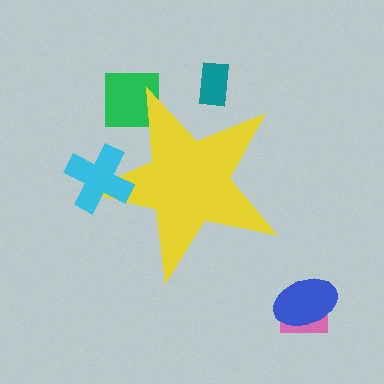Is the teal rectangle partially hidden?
Yes, the teal rectangle is partially hidden behind the yellow star.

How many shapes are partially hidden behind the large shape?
2 shapes are partially hidden.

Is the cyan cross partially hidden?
No, the cyan cross is fully visible.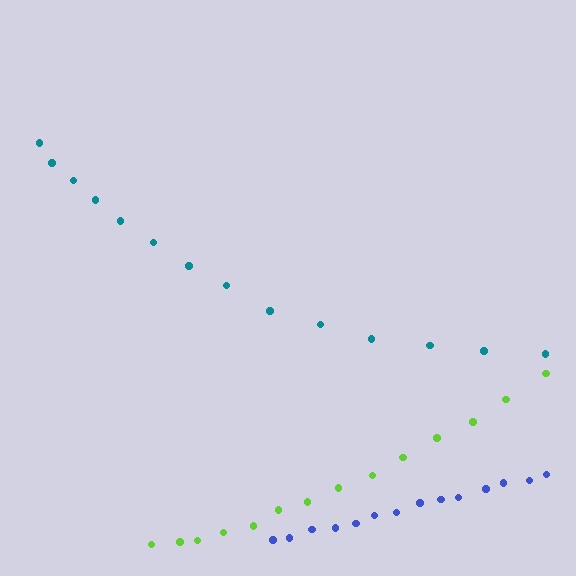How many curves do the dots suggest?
There are 3 distinct paths.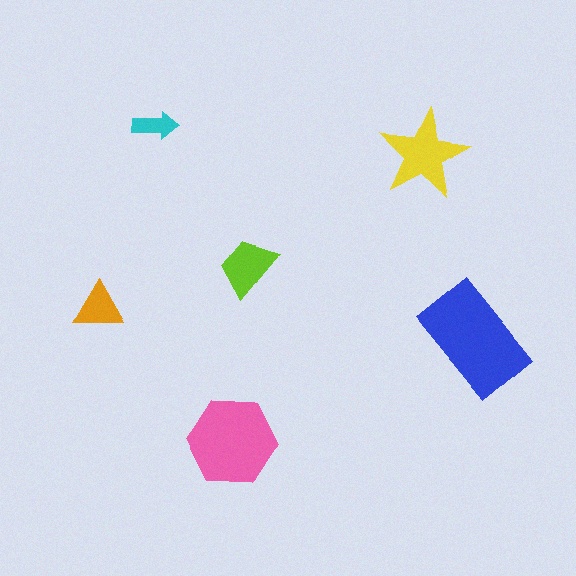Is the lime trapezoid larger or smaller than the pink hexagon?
Smaller.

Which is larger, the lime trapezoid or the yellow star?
The yellow star.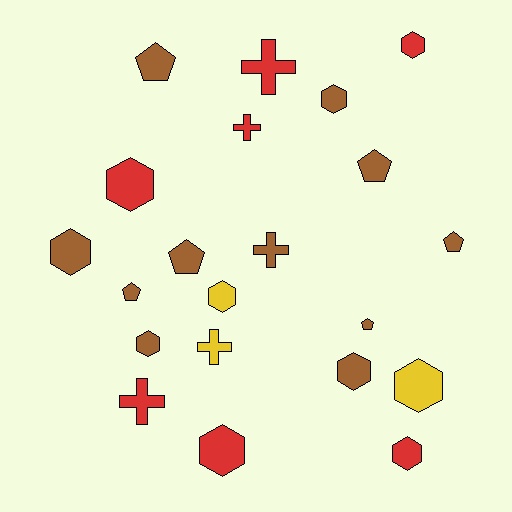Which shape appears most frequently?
Hexagon, with 10 objects.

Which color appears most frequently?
Brown, with 11 objects.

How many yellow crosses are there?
There is 1 yellow cross.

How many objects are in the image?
There are 21 objects.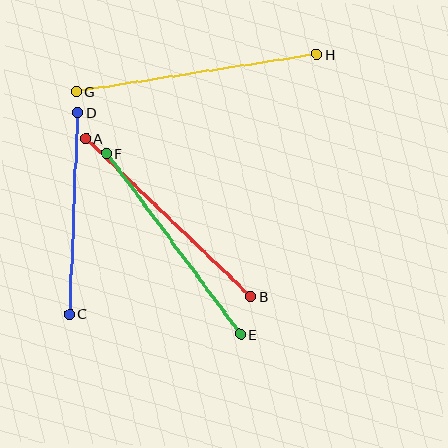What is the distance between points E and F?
The distance is approximately 225 pixels.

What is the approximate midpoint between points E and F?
The midpoint is at approximately (173, 244) pixels.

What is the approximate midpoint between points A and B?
The midpoint is at approximately (168, 218) pixels.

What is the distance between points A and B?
The distance is approximately 228 pixels.